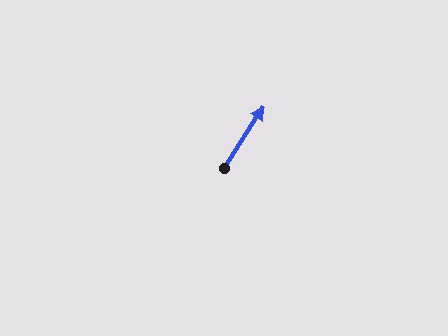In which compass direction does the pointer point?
Northeast.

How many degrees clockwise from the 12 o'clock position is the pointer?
Approximately 33 degrees.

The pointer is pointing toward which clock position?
Roughly 1 o'clock.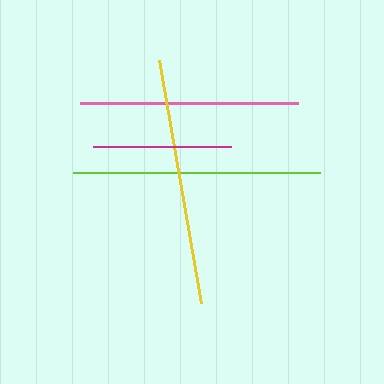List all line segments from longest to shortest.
From longest to shortest: yellow, lime, pink, magenta.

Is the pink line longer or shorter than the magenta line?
The pink line is longer than the magenta line.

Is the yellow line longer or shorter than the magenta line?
The yellow line is longer than the magenta line.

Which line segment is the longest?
The yellow line is the longest at approximately 247 pixels.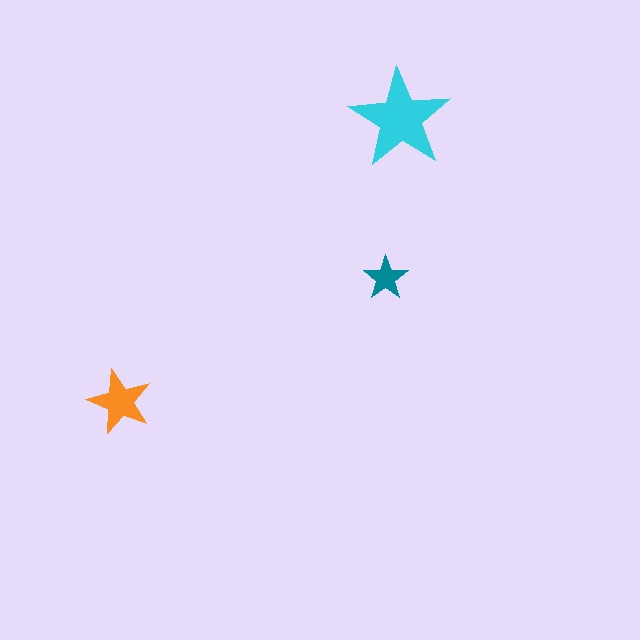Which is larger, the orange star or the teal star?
The orange one.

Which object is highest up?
The cyan star is topmost.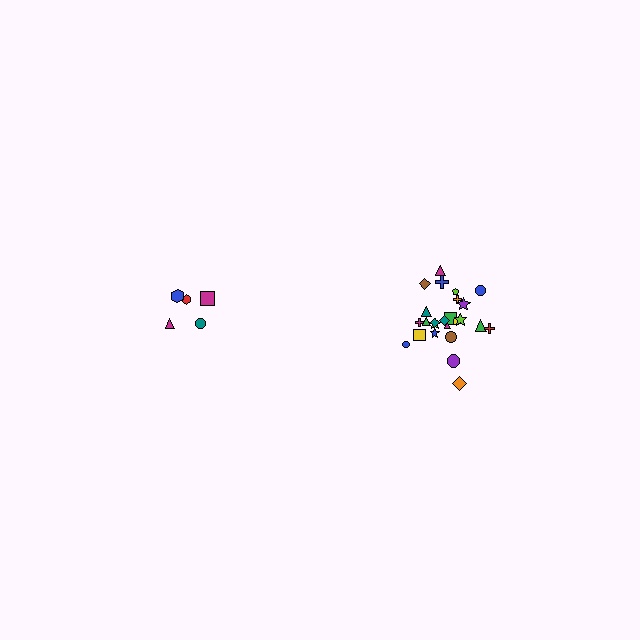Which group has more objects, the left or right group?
The right group.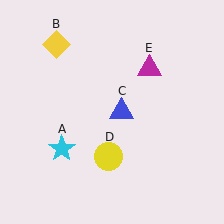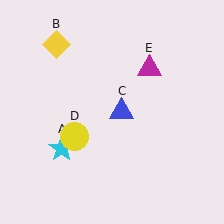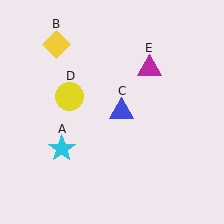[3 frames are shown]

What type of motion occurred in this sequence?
The yellow circle (object D) rotated clockwise around the center of the scene.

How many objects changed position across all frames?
1 object changed position: yellow circle (object D).